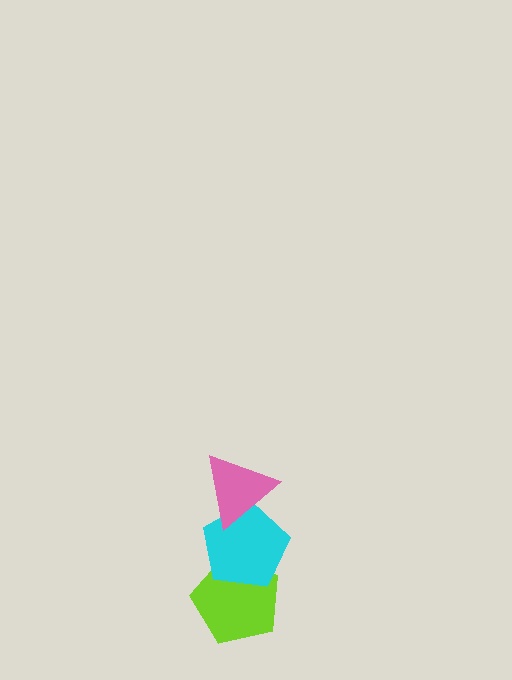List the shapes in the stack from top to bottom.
From top to bottom: the pink triangle, the cyan pentagon, the lime pentagon.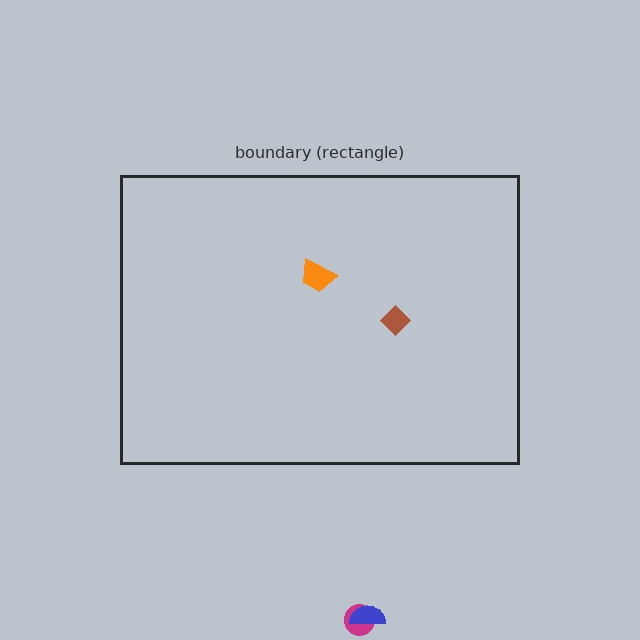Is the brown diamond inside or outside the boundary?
Inside.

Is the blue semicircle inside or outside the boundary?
Outside.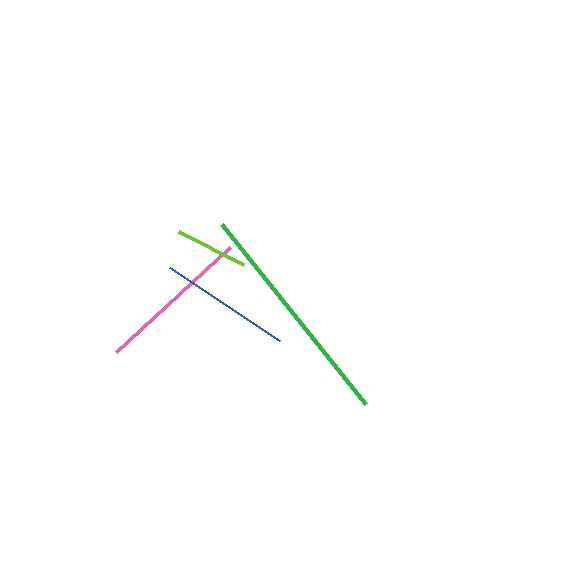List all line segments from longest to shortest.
From longest to shortest: green, pink, blue, lime.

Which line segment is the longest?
The green line is the longest at approximately 230 pixels.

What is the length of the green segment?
The green segment is approximately 230 pixels long.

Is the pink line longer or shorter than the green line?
The green line is longer than the pink line.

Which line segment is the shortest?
The lime line is the shortest at approximately 74 pixels.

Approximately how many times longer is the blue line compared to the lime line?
The blue line is approximately 1.8 times the length of the lime line.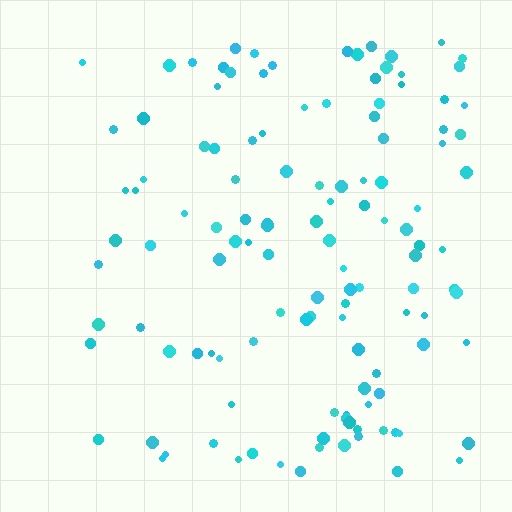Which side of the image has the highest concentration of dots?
The right.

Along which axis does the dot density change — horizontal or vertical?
Horizontal.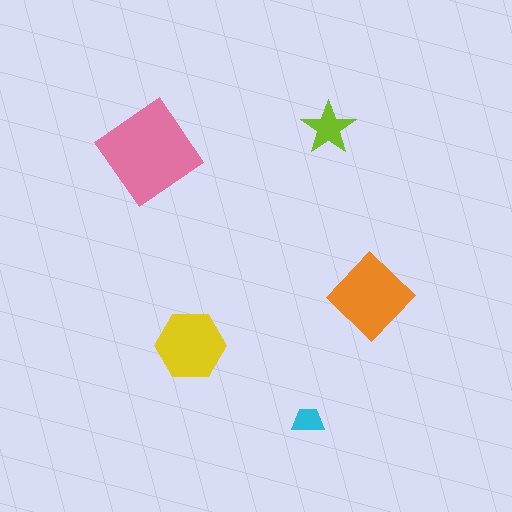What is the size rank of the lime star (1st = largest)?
4th.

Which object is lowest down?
The cyan trapezoid is bottommost.